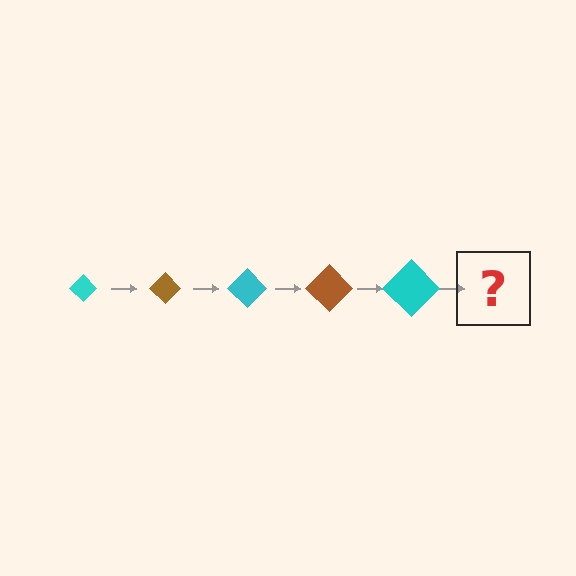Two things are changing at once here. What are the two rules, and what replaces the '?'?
The two rules are that the diamond grows larger each step and the color cycles through cyan and brown. The '?' should be a brown diamond, larger than the previous one.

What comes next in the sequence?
The next element should be a brown diamond, larger than the previous one.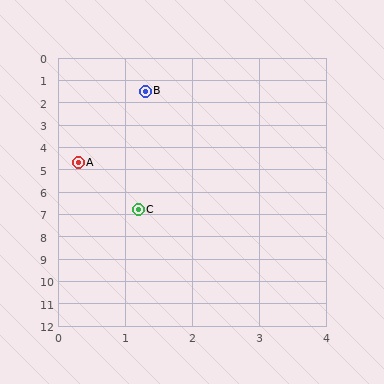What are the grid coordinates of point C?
Point C is at approximately (1.2, 6.8).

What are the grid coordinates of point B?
Point B is at approximately (1.3, 1.5).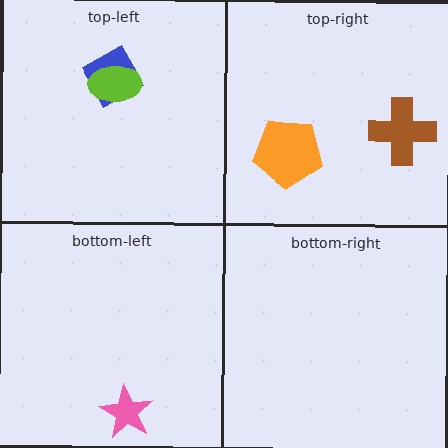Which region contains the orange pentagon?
The top-right region.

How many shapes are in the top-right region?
2.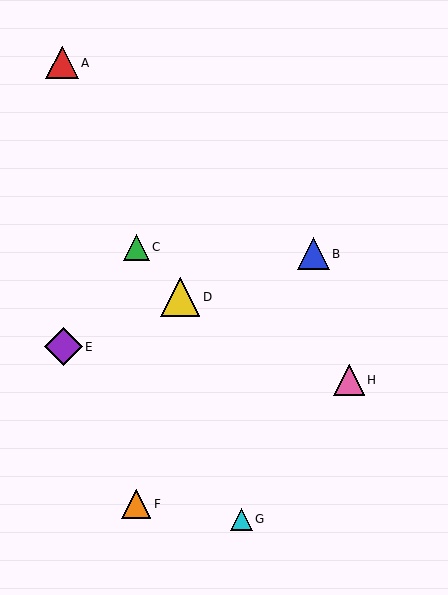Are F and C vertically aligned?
Yes, both are at x≈136.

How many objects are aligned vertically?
2 objects (C, F) are aligned vertically.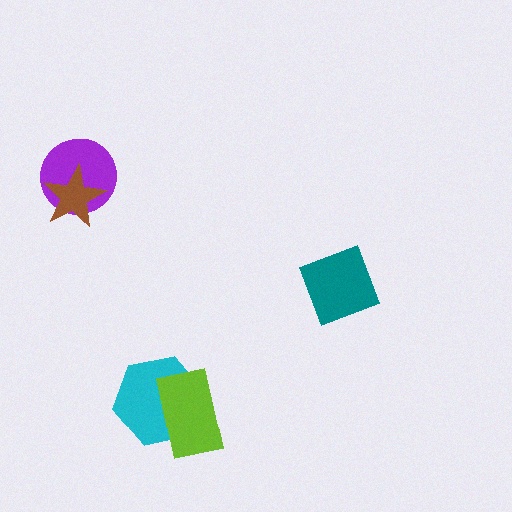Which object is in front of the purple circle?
The brown star is in front of the purple circle.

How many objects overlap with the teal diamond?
0 objects overlap with the teal diamond.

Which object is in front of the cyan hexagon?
The lime rectangle is in front of the cyan hexagon.